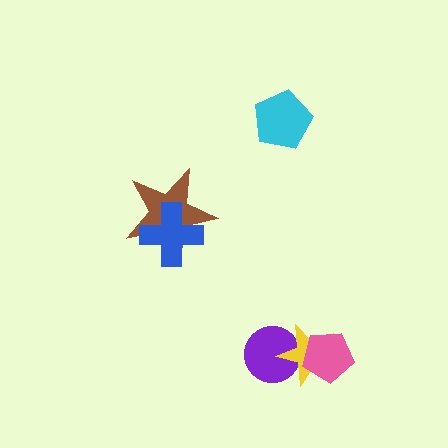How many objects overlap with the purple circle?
1 object overlaps with the purple circle.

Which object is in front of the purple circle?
The yellow star is in front of the purple circle.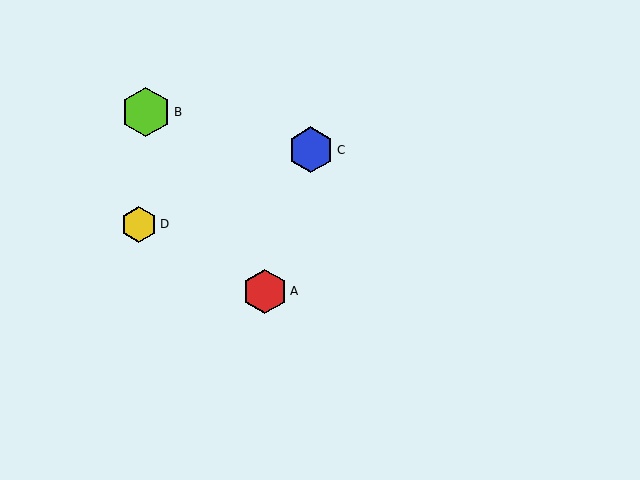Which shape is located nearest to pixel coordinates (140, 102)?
The lime hexagon (labeled B) at (146, 112) is nearest to that location.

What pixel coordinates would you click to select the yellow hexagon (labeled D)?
Click at (139, 224) to select the yellow hexagon D.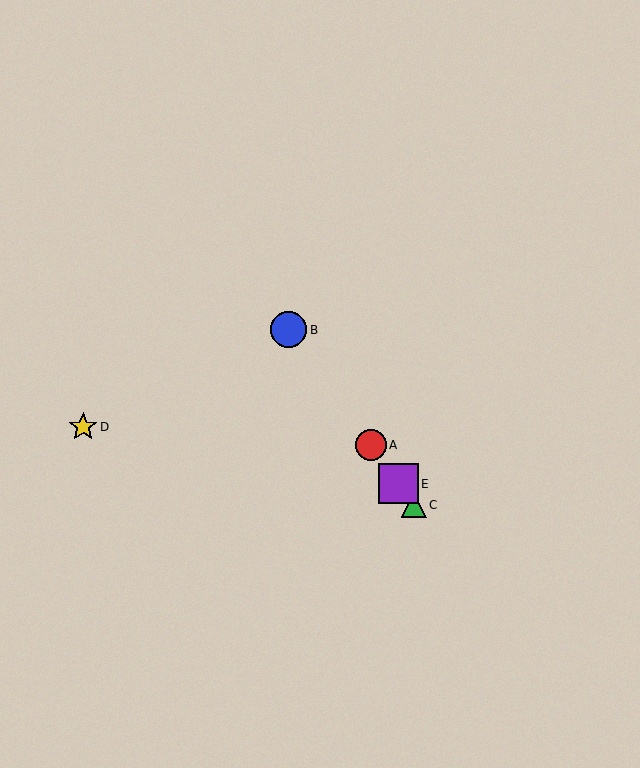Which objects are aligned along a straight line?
Objects A, B, C, E are aligned along a straight line.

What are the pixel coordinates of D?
Object D is at (83, 427).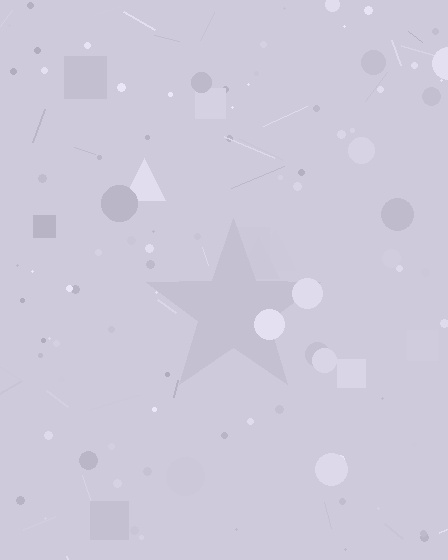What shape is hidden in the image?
A star is hidden in the image.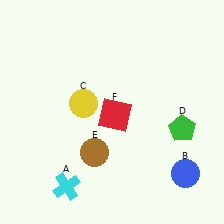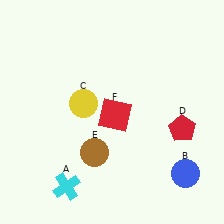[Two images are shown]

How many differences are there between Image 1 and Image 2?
There is 1 difference between the two images.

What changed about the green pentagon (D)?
In Image 1, D is green. In Image 2, it changed to red.